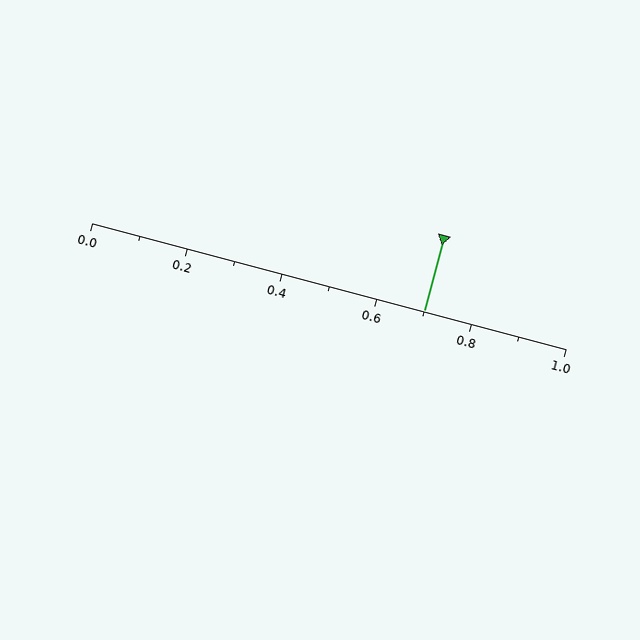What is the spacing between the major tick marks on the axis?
The major ticks are spaced 0.2 apart.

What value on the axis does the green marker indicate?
The marker indicates approximately 0.7.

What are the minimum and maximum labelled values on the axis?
The axis runs from 0.0 to 1.0.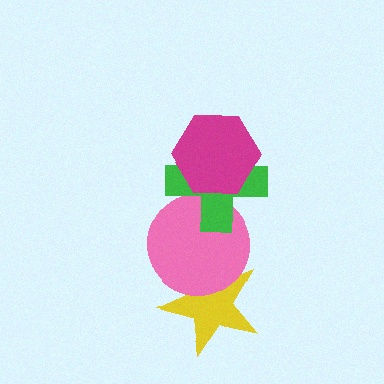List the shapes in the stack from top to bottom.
From top to bottom: the magenta hexagon, the green cross, the pink circle, the yellow star.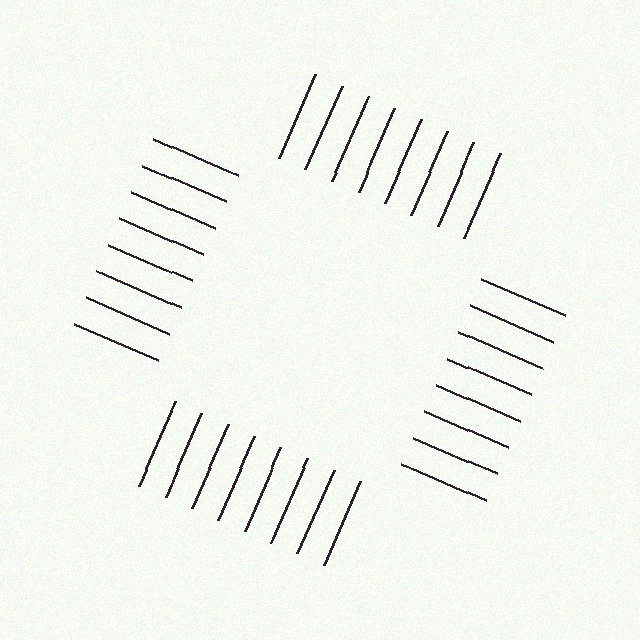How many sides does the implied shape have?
4 sides — the line-ends trace a square.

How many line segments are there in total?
32 — 8 along each of the 4 edges.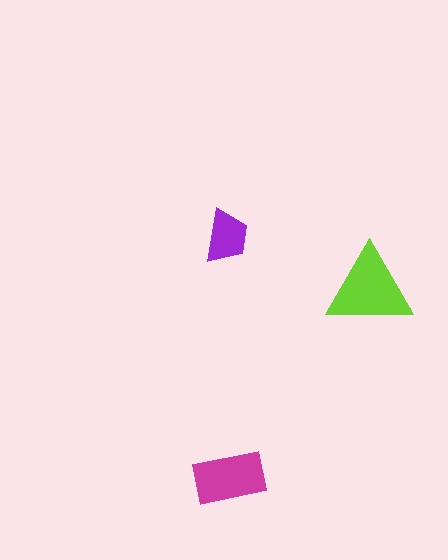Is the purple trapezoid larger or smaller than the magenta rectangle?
Smaller.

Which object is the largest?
The lime triangle.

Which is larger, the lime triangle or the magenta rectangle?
The lime triangle.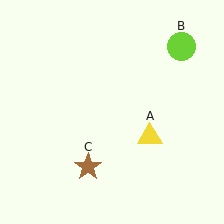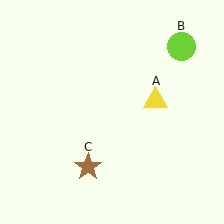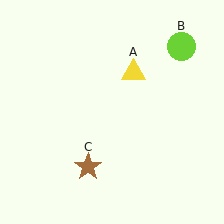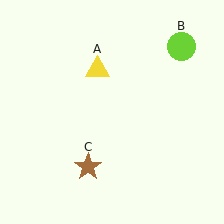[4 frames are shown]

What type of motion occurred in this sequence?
The yellow triangle (object A) rotated counterclockwise around the center of the scene.